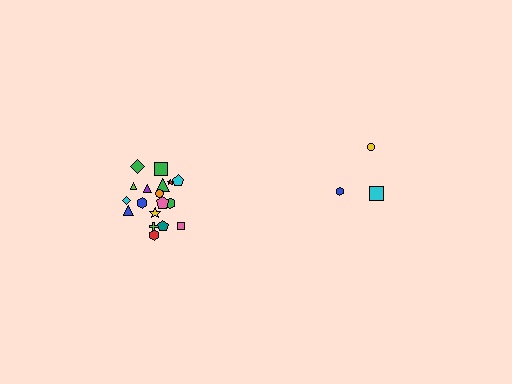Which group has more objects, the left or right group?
The left group.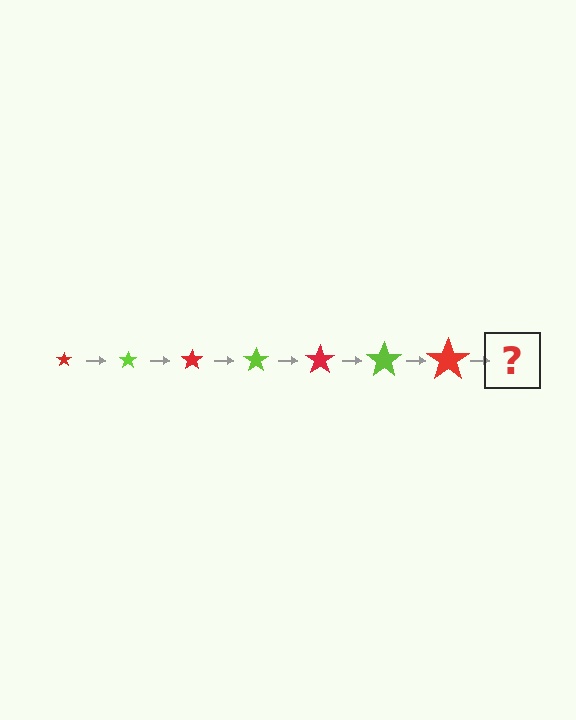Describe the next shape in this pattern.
It should be a lime star, larger than the previous one.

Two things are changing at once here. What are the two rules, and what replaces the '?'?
The two rules are that the star grows larger each step and the color cycles through red and lime. The '?' should be a lime star, larger than the previous one.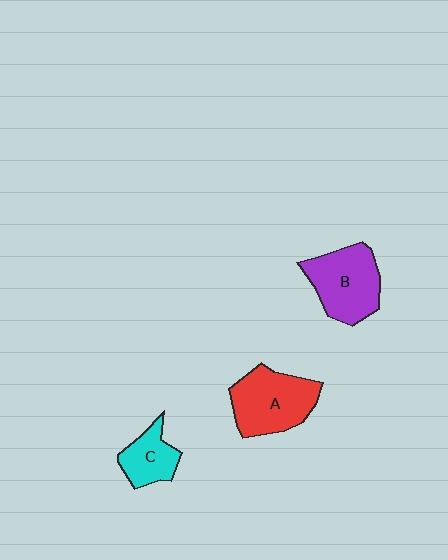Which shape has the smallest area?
Shape C (cyan).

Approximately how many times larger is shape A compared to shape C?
Approximately 1.8 times.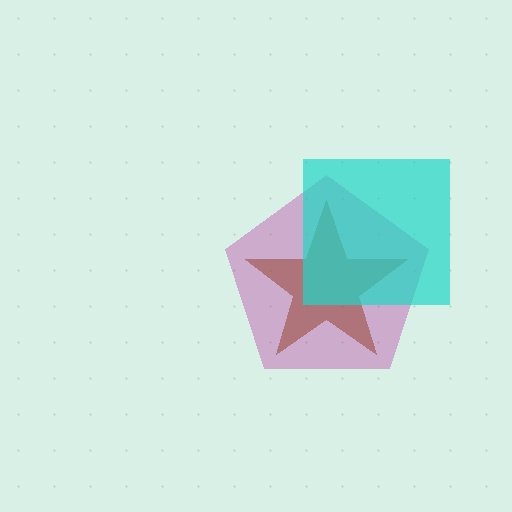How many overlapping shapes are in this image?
There are 3 overlapping shapes in the image.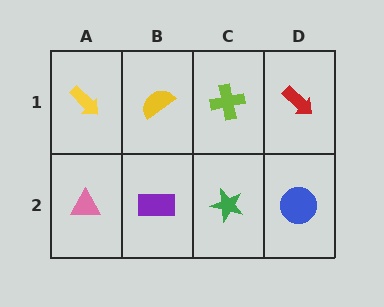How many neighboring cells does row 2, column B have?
3.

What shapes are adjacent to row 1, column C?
A green star (row 2, column C), a yellow semicircle (row 1, column B), a red arrow (row 1, column D).